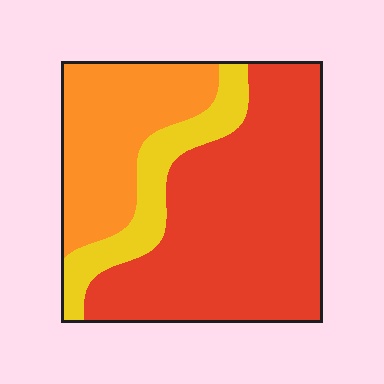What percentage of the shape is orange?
Orange takes up about one quarter (1/4) of the shape.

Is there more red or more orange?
Red.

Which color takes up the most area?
Red, at roughly 55%.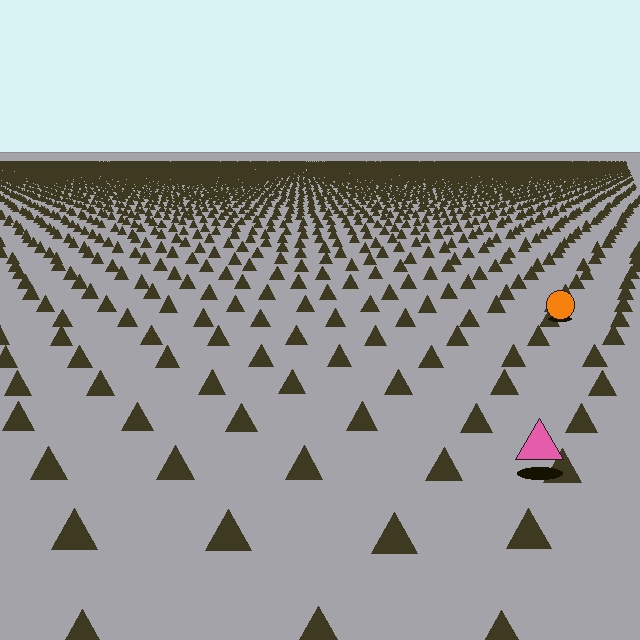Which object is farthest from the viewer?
The orange circle is farthest from the viewer. It appears smaller and the ground texture around it is denser.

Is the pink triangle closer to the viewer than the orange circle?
Yes. The pink triangle is closer — you can tell from the texture gradient: the ground texture is coarser near it.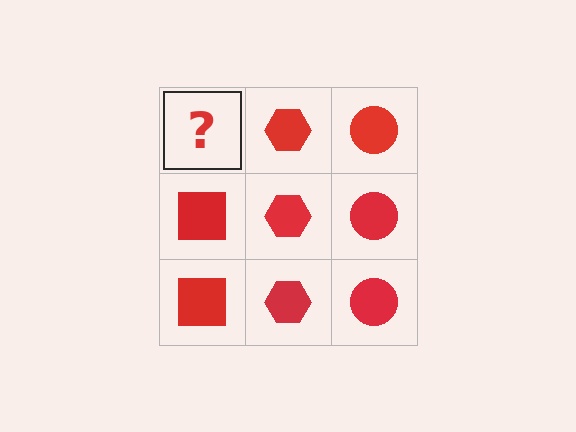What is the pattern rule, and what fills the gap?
The rule is that each column has a consistent shape. The gap should be filled with a red square.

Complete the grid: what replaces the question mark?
The question mark should be replaced with a red square.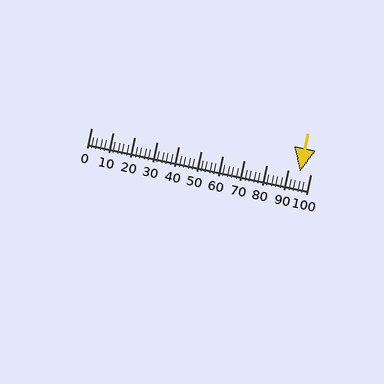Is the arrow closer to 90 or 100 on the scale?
The arrow is closer to 100.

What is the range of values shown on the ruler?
The ruler shows values from 0 to 100.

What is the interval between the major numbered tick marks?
The major tick marks are spaced 10 units apart.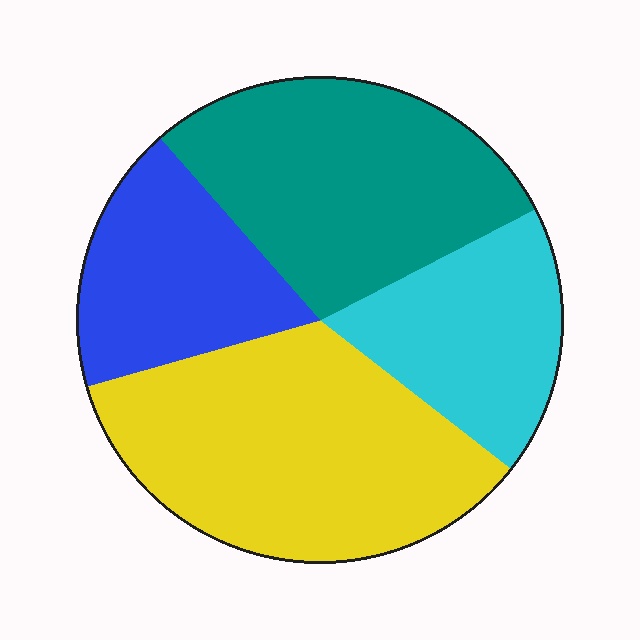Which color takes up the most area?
Yellow, at roughly 35%.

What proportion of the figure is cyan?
Cyan takes up less than a quarter of the figure.